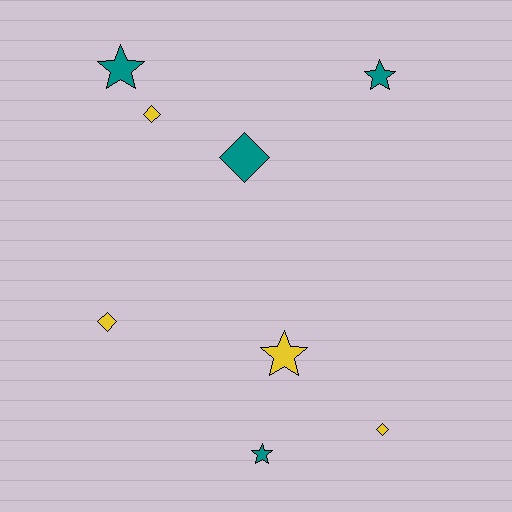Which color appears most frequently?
Yellow, with 4 objects.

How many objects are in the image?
There are 8 objects.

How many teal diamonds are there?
There is 1 teal diamond.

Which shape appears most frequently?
Star, with 4 objects.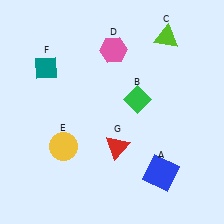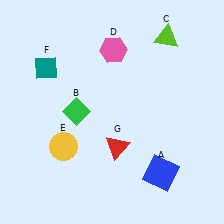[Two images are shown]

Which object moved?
The green diamond (B) moved left.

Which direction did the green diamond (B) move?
The green diamond (B) moved left.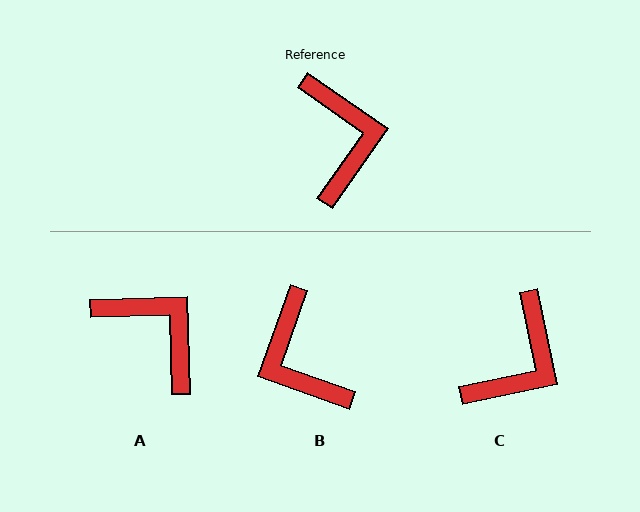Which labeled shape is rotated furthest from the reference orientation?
B, about 165 degrees away.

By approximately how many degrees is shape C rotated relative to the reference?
Approximately 43 degrees clockwise.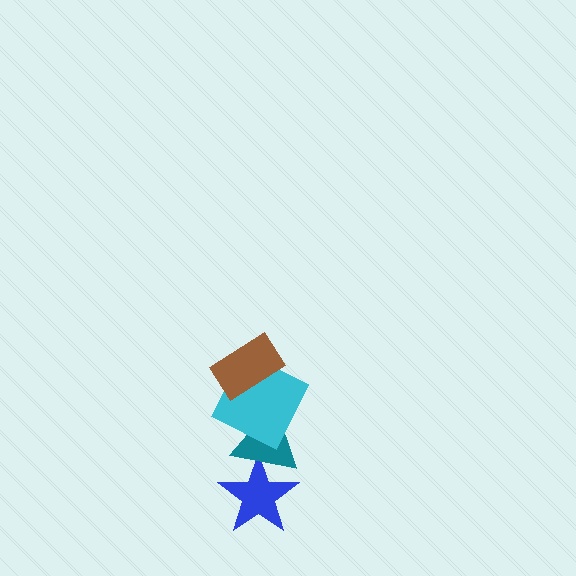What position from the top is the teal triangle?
The teal triangle is 3rd from the top.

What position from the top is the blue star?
The blue star is 4th from the top.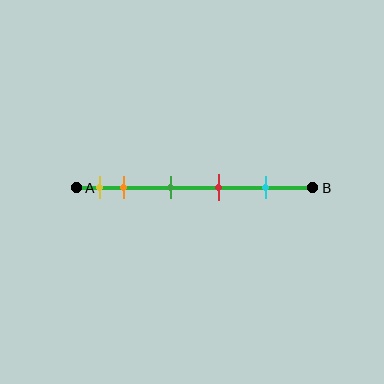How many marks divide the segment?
There are 5 marks dividing the segment.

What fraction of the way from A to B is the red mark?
The red mark is approximately 60% (0.6) of the way from A to B.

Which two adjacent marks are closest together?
The yellow and orange marks are the closest adjacent pair.